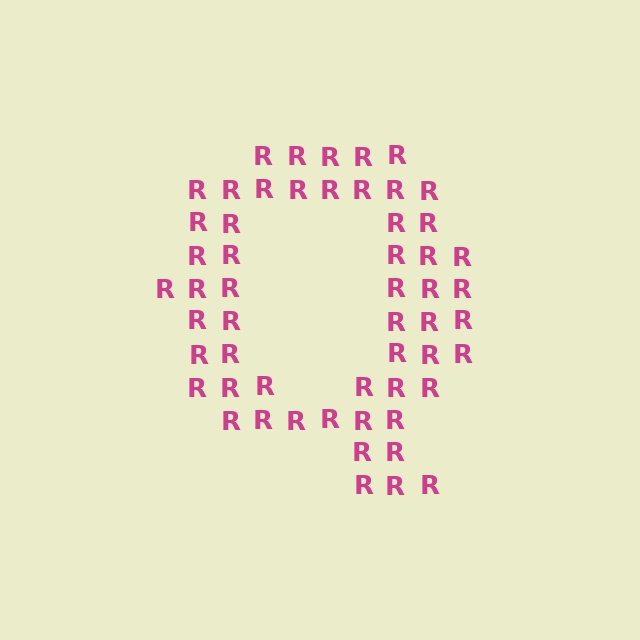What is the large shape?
The large shape is the letter Q.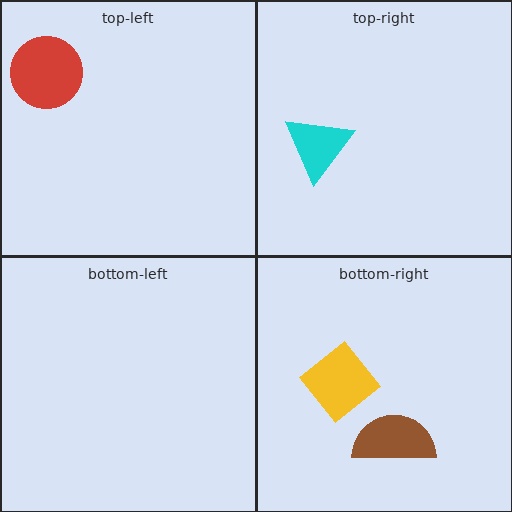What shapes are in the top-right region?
The cyan triangle.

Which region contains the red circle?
The top-left region.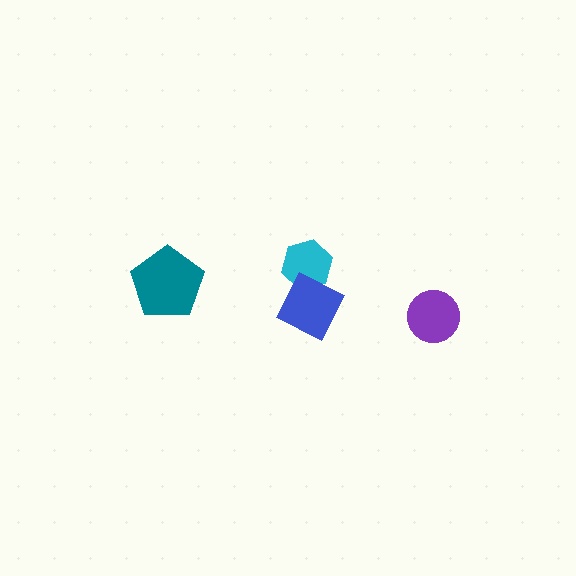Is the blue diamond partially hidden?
No, no other shape covers it.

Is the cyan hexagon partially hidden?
Yes, it is partially covered by another shape.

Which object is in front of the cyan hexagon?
The blue diamond is in front of the cyan hexagon.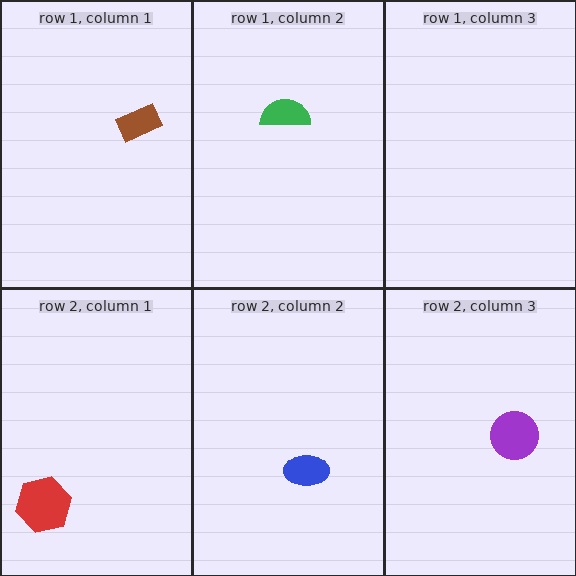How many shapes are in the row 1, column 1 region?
1.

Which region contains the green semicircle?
The row 1, column 2 region.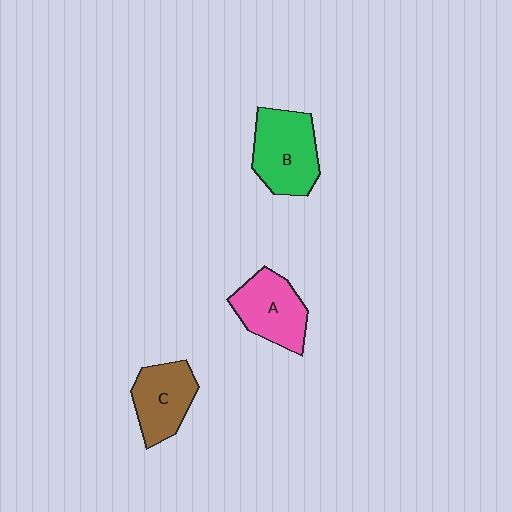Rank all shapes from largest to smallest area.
From largest to smallest: B (green), A (pink), C (brown).